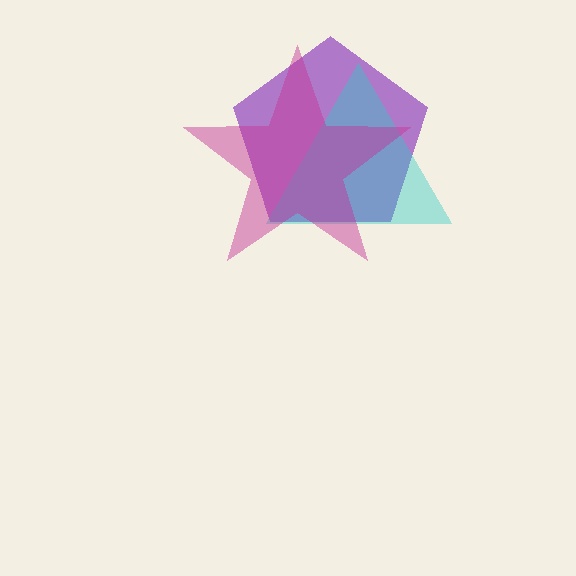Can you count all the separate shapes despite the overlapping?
Yes, there are 3 separate shapes.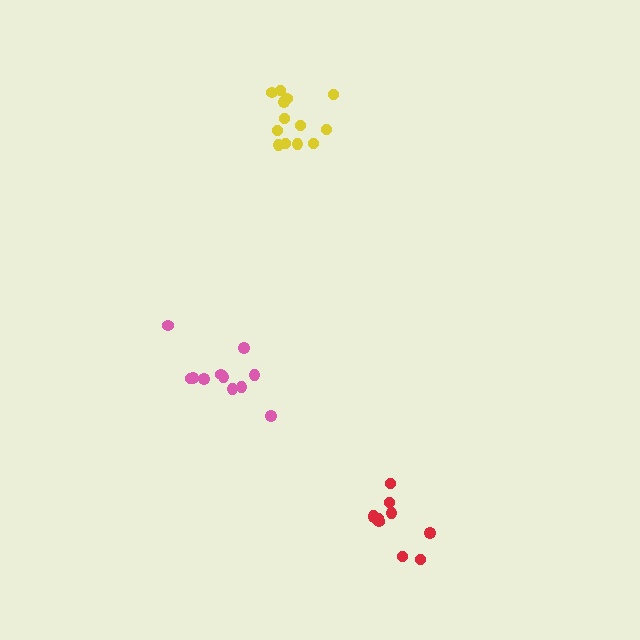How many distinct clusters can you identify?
There are 3 distinct clusters.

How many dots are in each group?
Group 1: 10 dots, Group 2: 11 dots, Group 3: 13 dots (34 total).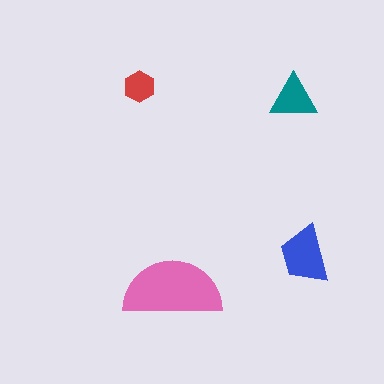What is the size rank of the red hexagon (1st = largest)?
4th.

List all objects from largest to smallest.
The pink semicircle, the blue trapezoid, the teal triangle, the red hexagon.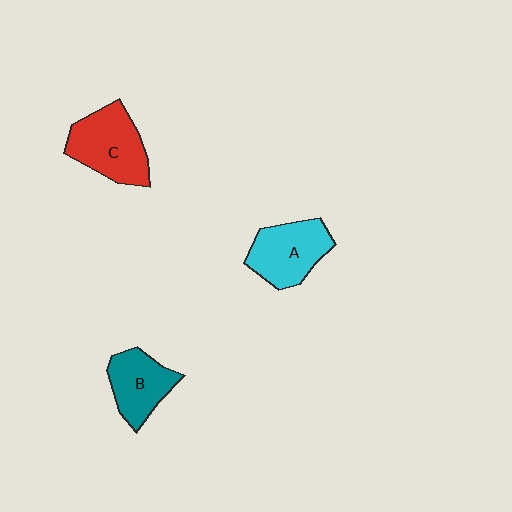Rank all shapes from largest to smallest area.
From largest to smallest: C (red), A (cyan), B (teal).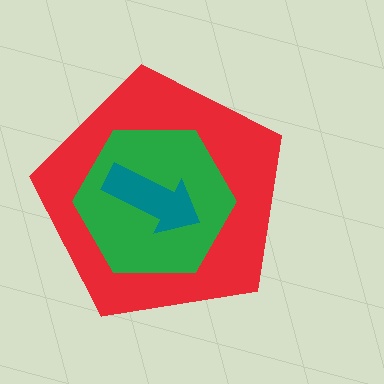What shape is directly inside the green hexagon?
The teal arrow.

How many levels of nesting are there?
3.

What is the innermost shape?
The teal arrow.